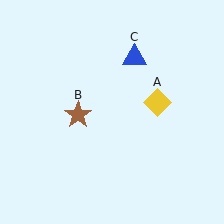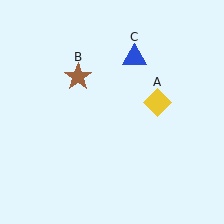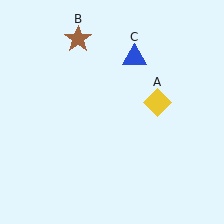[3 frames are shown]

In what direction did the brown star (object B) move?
The brown star (object B) moved up.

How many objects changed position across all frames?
1 object changed position: brown star (object B).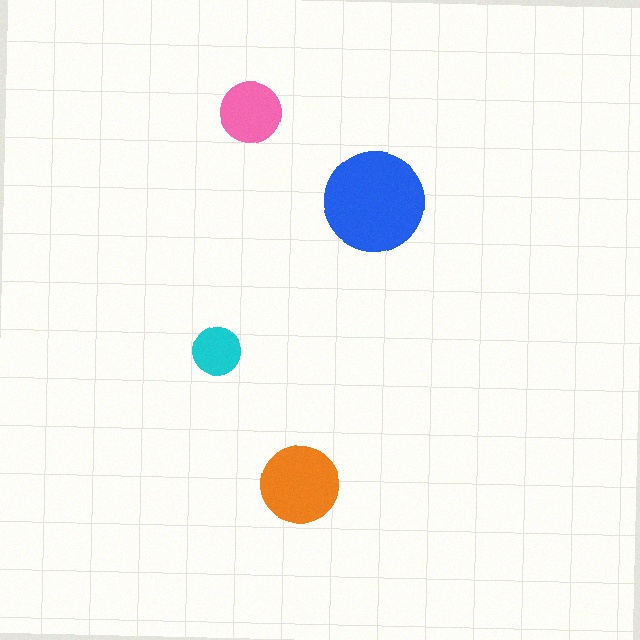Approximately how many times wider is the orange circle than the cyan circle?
About 1.5 times wider.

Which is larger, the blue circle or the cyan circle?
The blue one.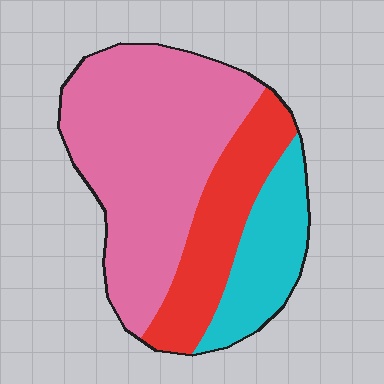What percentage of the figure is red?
Red covers about 25% of the figure.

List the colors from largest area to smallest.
From largest to smallest: pink, red, cyan.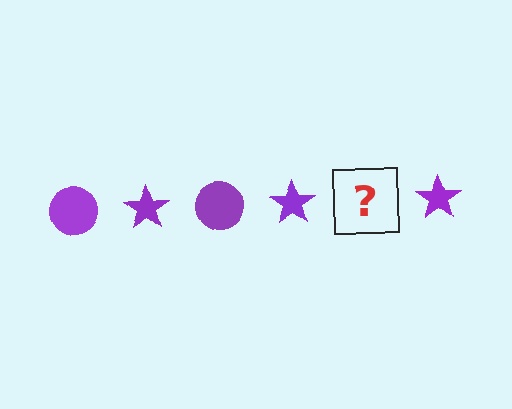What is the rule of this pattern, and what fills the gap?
The rule is that the pattern cycles through circle, star shapes in purple. The gap should be filled with a purple circle.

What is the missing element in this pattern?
The missing element is a purple circle.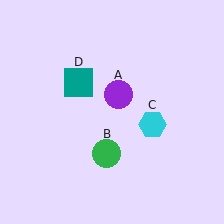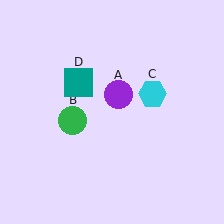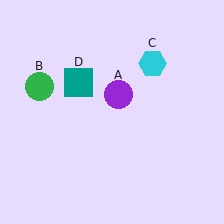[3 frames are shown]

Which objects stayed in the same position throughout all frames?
Purple circle (object A) and teal square (object D) remained stationary.